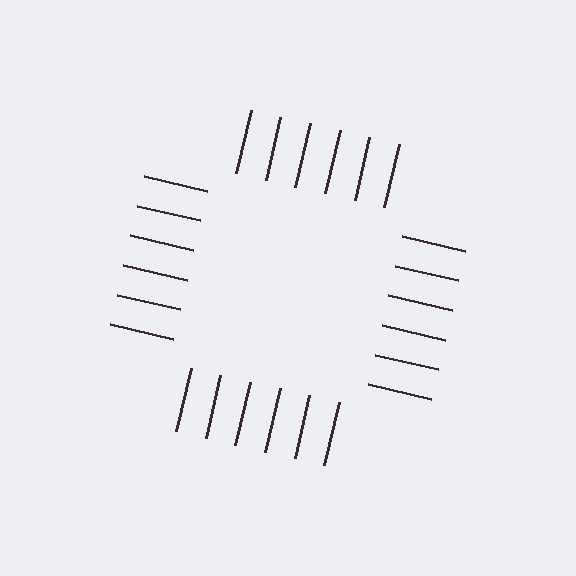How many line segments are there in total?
24 — 6 along each of the 4 edges.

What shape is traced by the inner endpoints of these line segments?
An illusory square — the line segments terminate on its edges but no continuous stroke is drawn.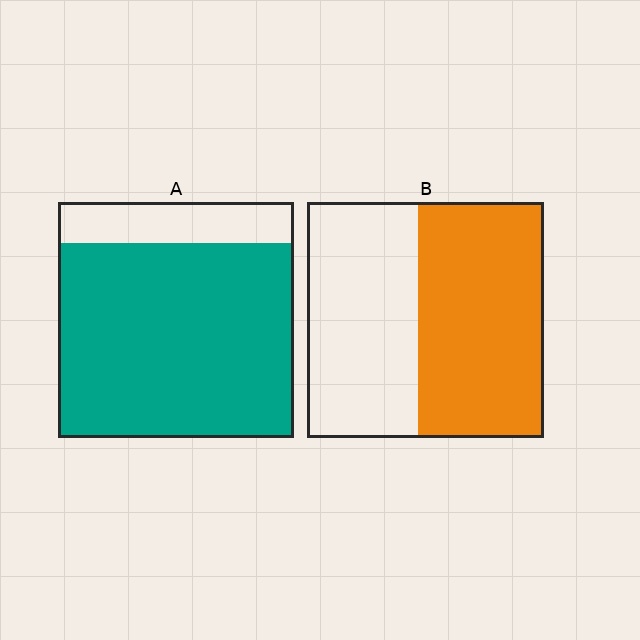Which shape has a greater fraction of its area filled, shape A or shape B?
Shape A.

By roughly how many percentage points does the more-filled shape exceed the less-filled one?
By roughly 30 percentage points (A over B).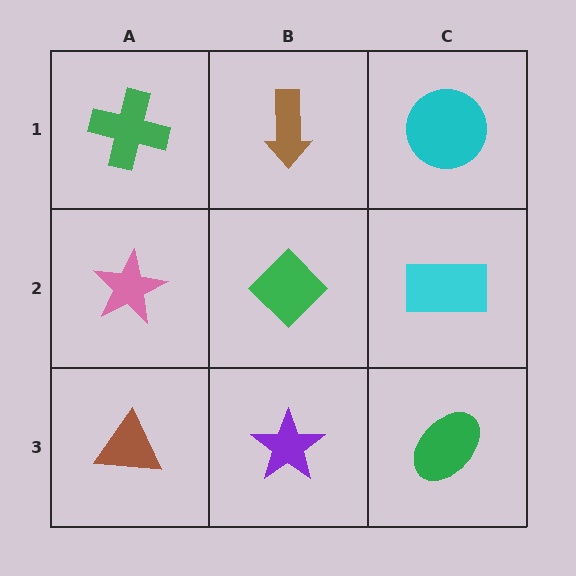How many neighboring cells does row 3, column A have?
2.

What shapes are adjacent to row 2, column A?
A green cross (row 1, column A), a brown triangle (row 3, column A), a green diamond (row 2, column B).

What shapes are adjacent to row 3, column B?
A green diamond (row 2, column B), a brown triangle (row 3, column A), a green ellipse (row 3, column C).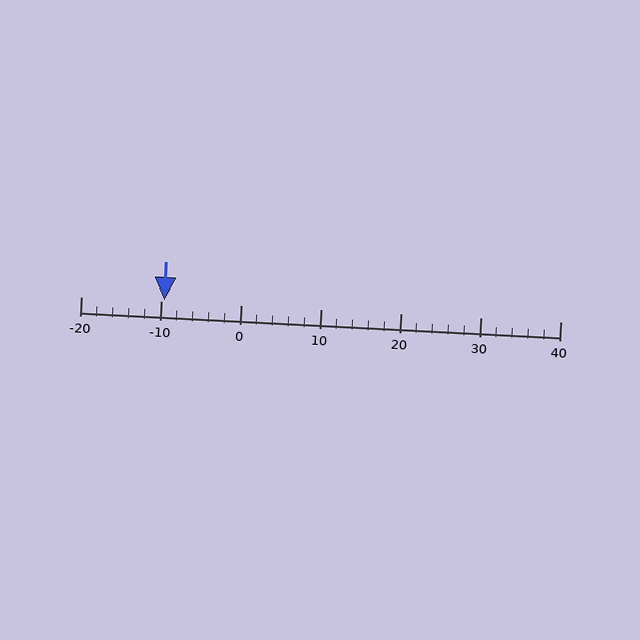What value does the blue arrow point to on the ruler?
The blue arrow points to approximately -10.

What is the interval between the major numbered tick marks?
The major tick marks are spaced 10 units apart.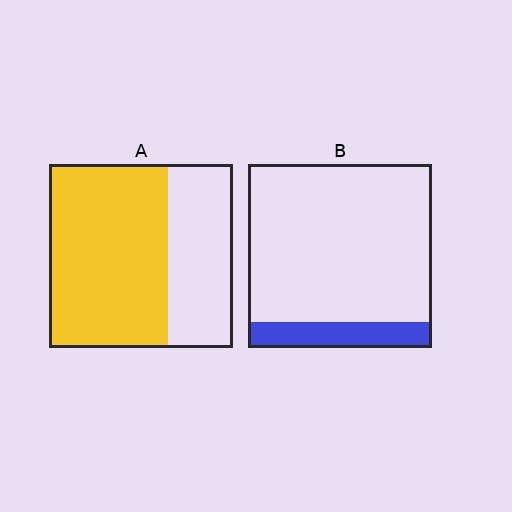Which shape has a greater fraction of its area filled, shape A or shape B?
Shape A.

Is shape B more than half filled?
No.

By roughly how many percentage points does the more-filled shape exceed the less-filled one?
By roughly 50 percentage points (A over B).